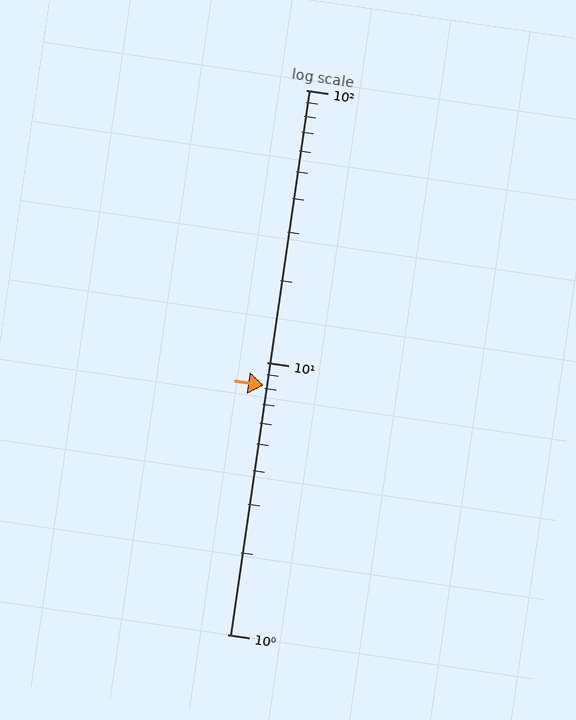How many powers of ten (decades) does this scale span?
The scale spans 2 decades, from 1 to 100.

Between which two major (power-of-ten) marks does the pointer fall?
The pointer is between 1 and 10.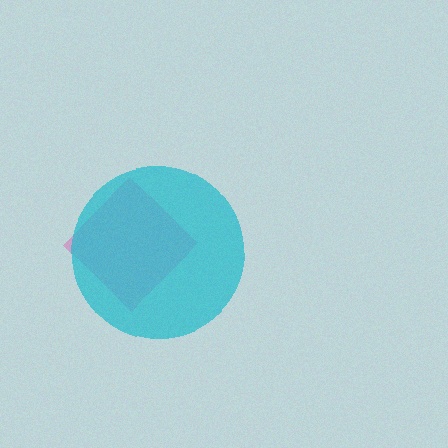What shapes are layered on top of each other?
The layered shapes are: a pink diamond, a cyan circle.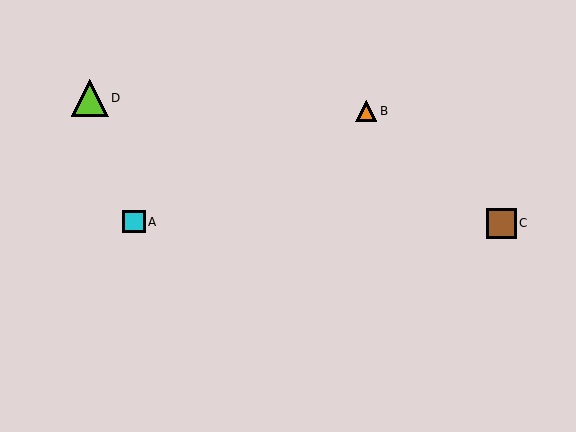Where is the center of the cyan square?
The center of the cyan square is at (134, 222).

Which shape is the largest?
The lime triangle (labeled D) is the largest.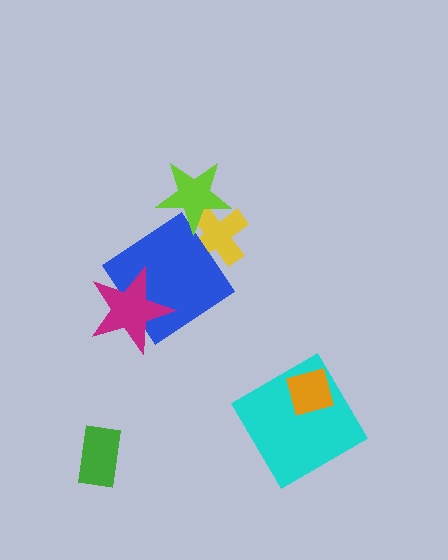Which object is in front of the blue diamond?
The magenta star is in front of the blue diamond.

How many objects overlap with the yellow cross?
2 objects overlap with the yellow cross.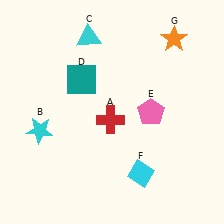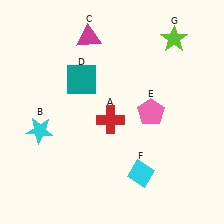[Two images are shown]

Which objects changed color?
C changed from cyan to magenta. G changed from orange to lime.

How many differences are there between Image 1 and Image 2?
There are 2 differences between the two images.